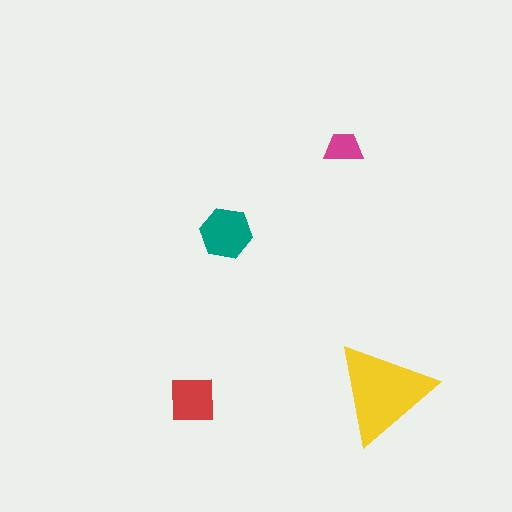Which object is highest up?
The magenta trapezoid is topmost.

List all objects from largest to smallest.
The yellow triangle, the teal hexagon, the red square, the magenta trapezoid.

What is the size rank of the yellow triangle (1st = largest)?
1st.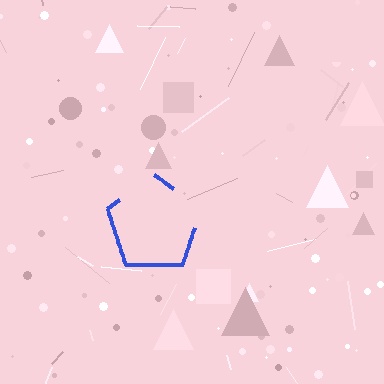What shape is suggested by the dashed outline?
The dashed outline suggests a pentagon.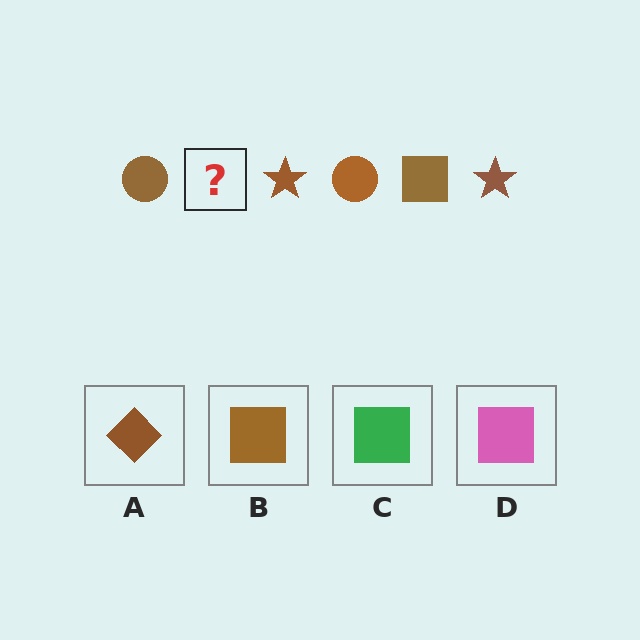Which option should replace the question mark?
Option B.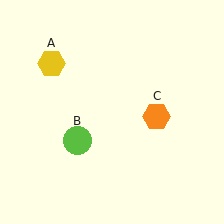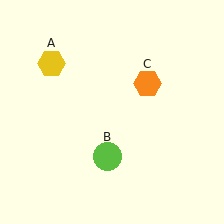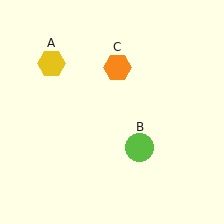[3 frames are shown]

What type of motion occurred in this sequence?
The lime circle (object B), orange hexagon (object C) rotated counterclockwise around the center of the scene.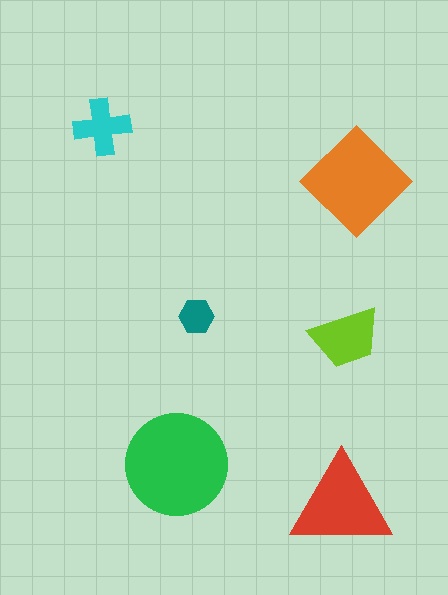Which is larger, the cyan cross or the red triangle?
The red triangle.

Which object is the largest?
The green circle.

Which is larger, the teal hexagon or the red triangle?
The red triangle.